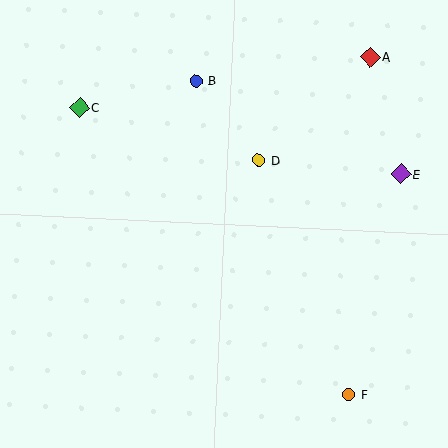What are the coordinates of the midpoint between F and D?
The midpoint between F and D is at (304, 277).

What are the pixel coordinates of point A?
Point A is at (370, 57).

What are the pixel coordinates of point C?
Point C is at (79, 107).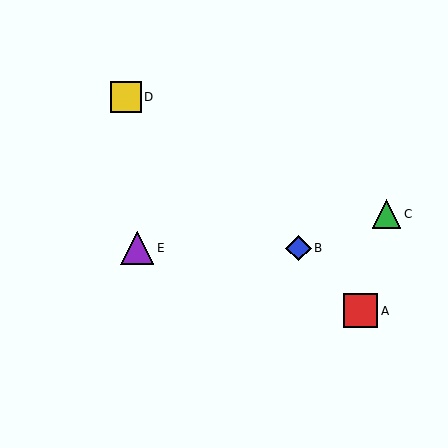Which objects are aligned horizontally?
Objects B, E are aligned horizontally.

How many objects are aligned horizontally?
2 objects (B, E) are aligned horizontally.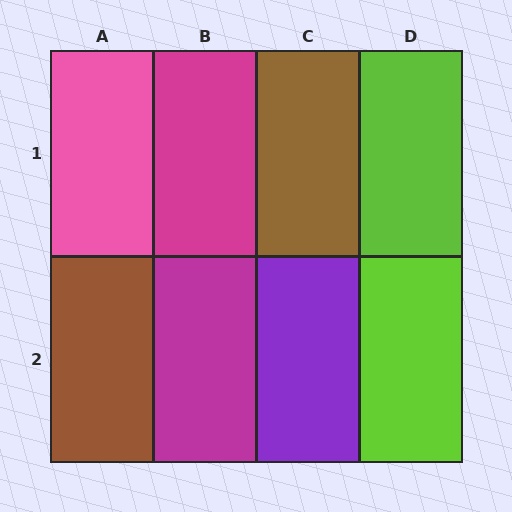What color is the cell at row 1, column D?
Lime.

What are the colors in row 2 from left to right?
Brown, magenta, purple, lime.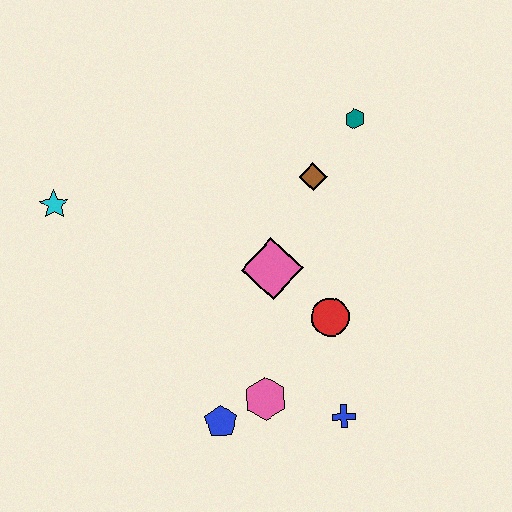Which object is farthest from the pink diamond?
The cyan star is farthest from the pink diamond.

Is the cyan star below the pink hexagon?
No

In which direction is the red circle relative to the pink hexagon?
The red circle is above the pink hexagon.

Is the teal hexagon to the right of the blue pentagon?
Yes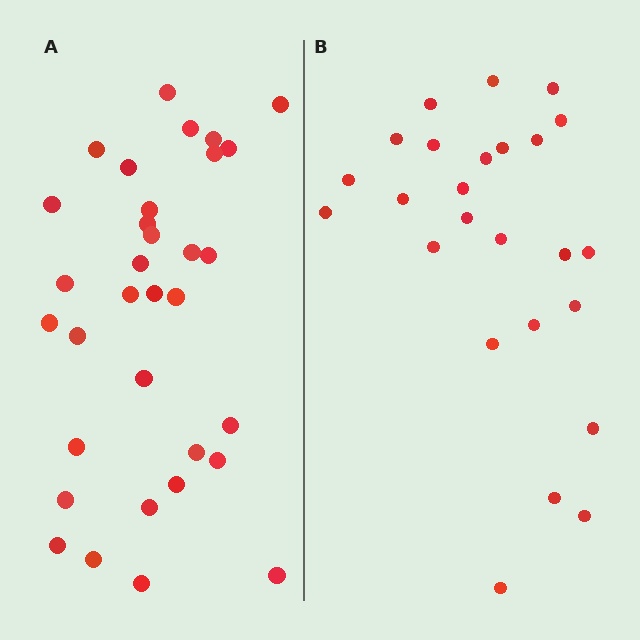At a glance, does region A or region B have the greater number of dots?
Region A (the left region) has more dots.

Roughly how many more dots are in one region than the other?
Region A has roughly 8 or so more dots than region B.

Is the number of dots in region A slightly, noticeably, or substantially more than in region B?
Region A has noticeably more, but not dramatically so. The ratio is roughly 1.3 to 1.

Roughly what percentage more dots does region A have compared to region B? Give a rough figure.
About 30% more.